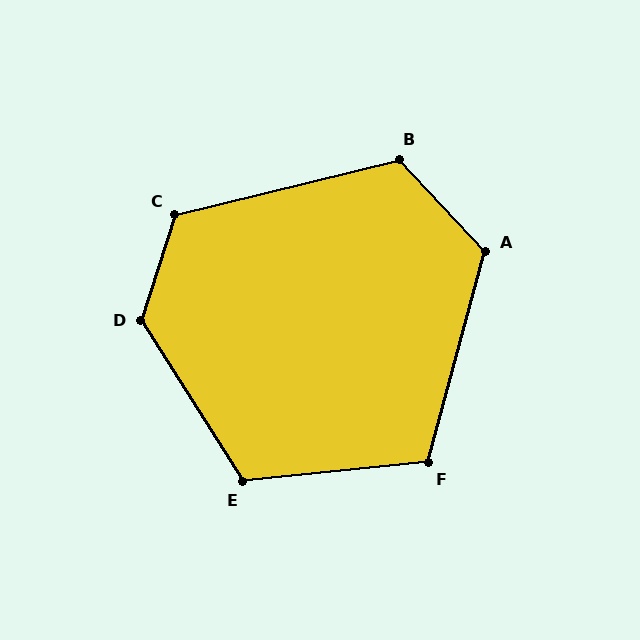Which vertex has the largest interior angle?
D, at approximately 130 degrees.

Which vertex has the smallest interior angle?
F, at approximately 111 degrees.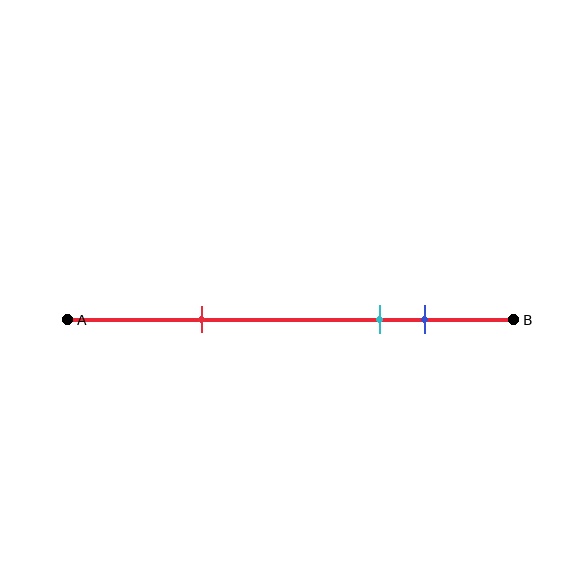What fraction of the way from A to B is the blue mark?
The blue mark is approximately 80% (0.8) of the way from A to B.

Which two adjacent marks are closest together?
The cyan and blue marks are the closest adjacent pair.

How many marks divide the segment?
There are 3 marks dividing the segment.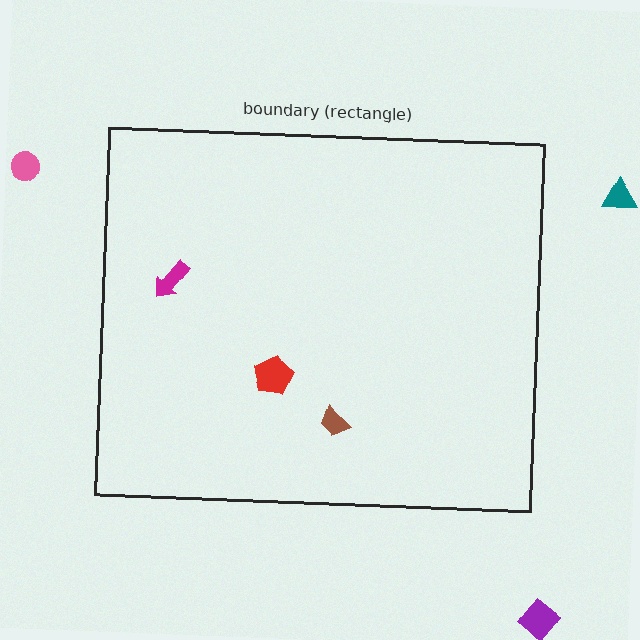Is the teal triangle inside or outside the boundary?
Outside.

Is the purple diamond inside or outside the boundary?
Outside.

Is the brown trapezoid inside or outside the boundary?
Inside.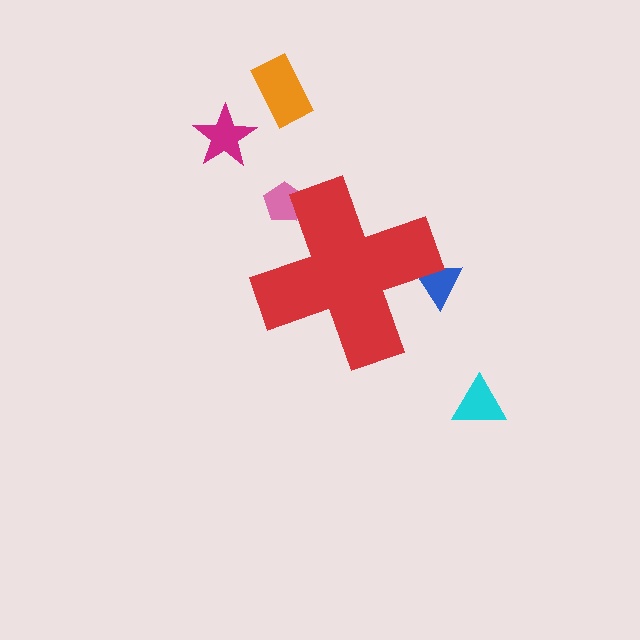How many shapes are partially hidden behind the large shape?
2 shapes are partially hidden.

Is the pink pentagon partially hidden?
Yes, the pink pentagon is partially hidden behind the red cross.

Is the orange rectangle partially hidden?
No, the orange rectangle is fully visible.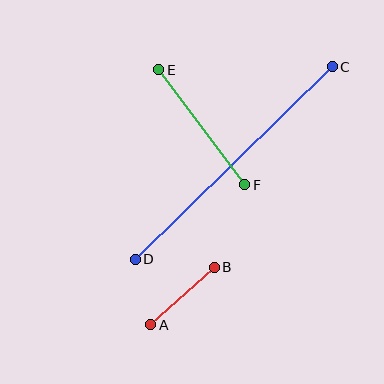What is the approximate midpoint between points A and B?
The midpoint is at approximately (182, 296) pixels.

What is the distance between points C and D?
The distance is approximately 276 pixels.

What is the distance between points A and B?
The distance is approximately 86 pixels.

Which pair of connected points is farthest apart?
Points C and D are farthest apart.